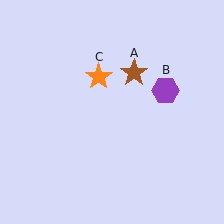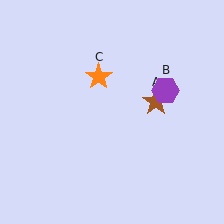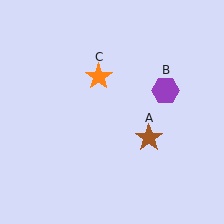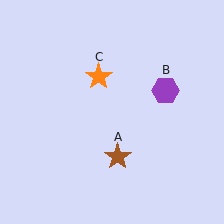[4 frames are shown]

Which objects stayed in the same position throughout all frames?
Purple hexagon (object B) and orange star (object C) remained stationary.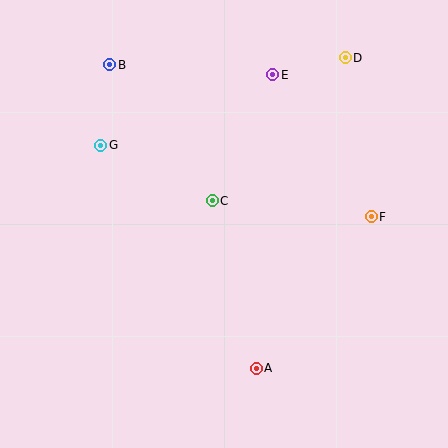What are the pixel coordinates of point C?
Point C is at (212, 201).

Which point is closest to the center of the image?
Point C at (212, 201) is closest to the center.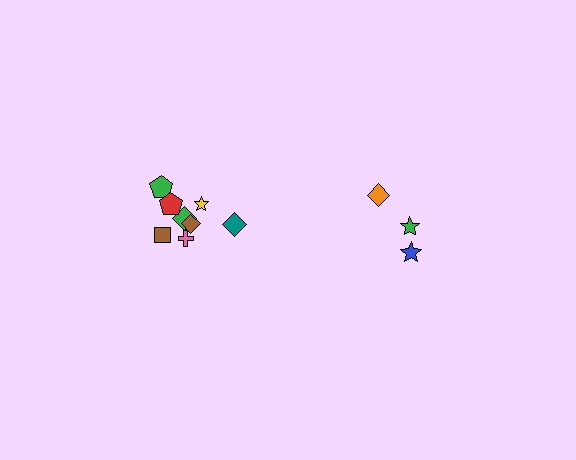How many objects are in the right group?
There are 3 objects.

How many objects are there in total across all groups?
There are 11 objects.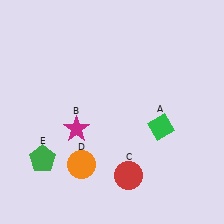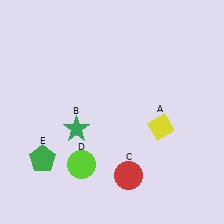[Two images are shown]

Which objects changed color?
A changed from green to yellow. B changed from magenta to green. D changed from orange to lime.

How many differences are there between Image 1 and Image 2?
There are 3 differences between the two images.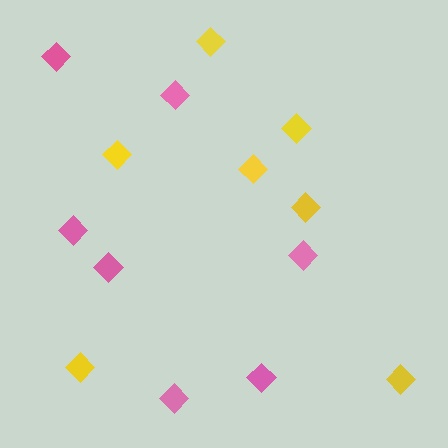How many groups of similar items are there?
There are 2 groups: one group of pink diamonds (7) and one group of yellow diamonds (7).